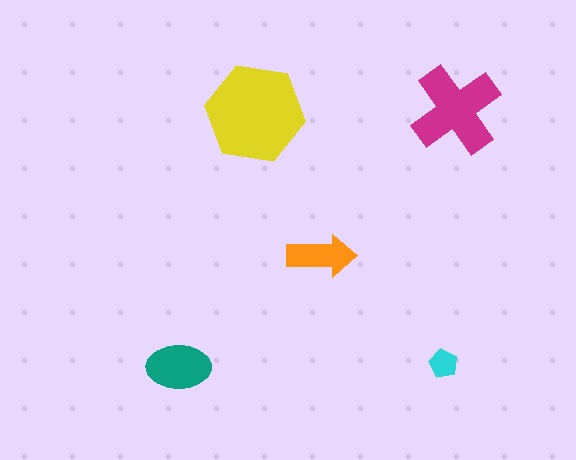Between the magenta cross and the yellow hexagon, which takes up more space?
The yellow hexagon.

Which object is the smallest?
The cyan pentagon.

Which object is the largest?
The yellow hexagon.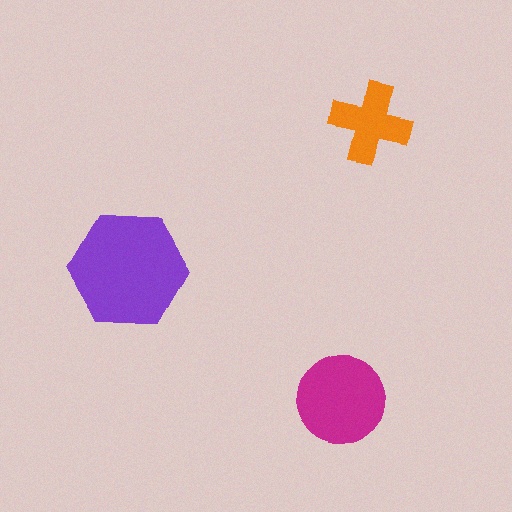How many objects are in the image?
There are 3 objects in the image.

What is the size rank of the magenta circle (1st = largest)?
2nd.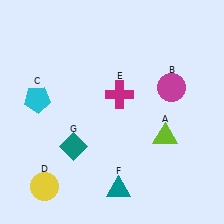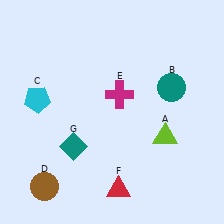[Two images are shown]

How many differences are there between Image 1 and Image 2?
There are 3 differences between the two images.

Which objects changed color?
B changed from magenta to teal. D changed from yellow to brown. F changed from teal to red.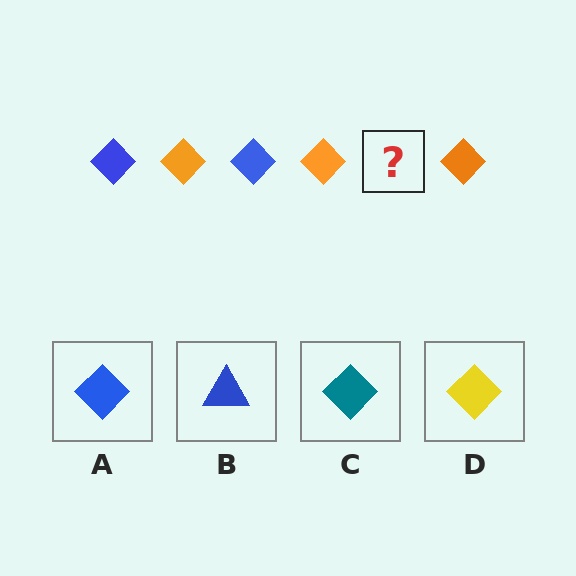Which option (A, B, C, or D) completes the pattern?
A.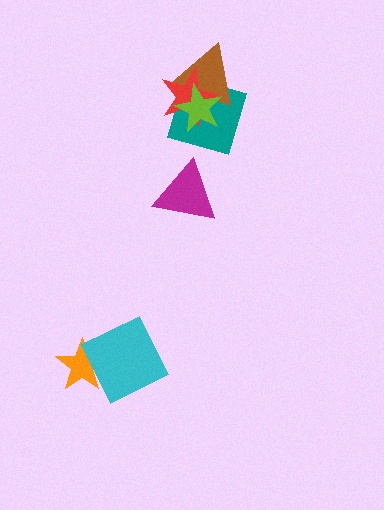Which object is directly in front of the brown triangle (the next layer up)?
The red star is directly in front of the brown triangle.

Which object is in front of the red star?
The lime star is in front of the red star.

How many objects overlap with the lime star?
3 objects overlap with the lime star.